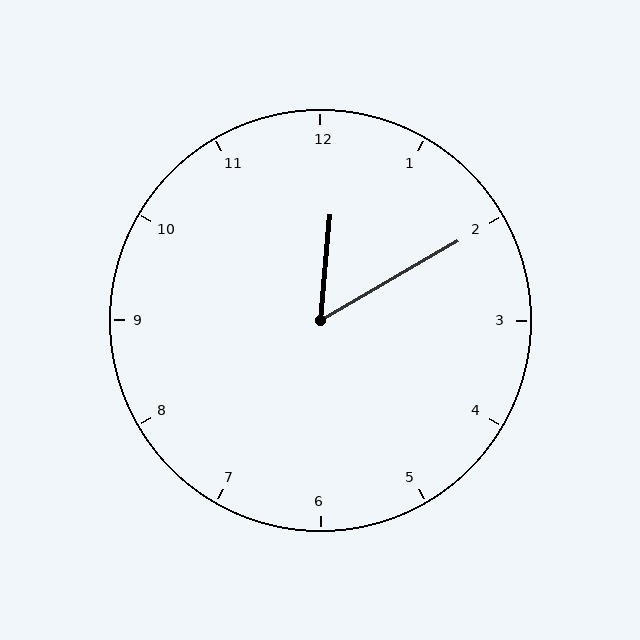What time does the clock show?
12:10.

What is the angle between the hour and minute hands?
Approximately 55 degrees.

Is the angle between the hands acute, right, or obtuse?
It is acute.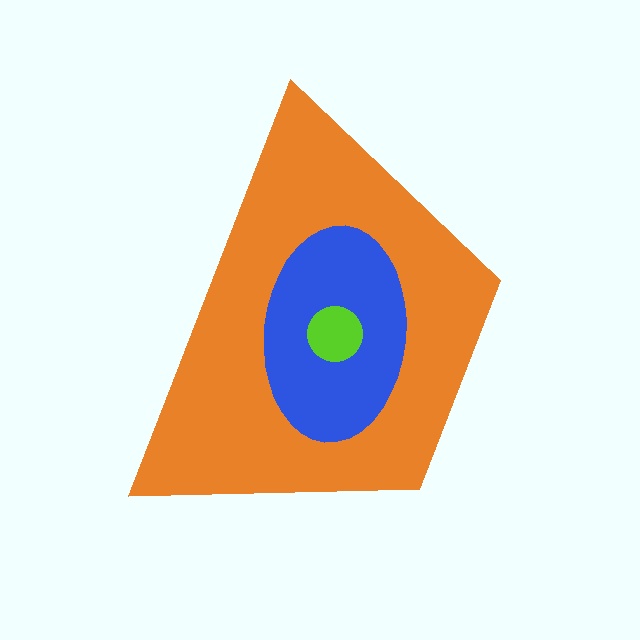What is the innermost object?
The lime circle.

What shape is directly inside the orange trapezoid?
The blue ellipse.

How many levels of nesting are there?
3.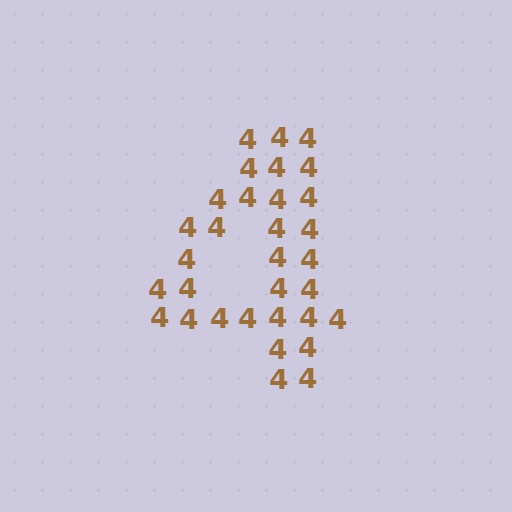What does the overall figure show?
The overall figure shows the digit 4.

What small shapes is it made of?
It is made of small digit 4's.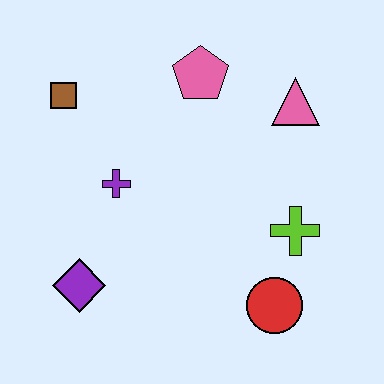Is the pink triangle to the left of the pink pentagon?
No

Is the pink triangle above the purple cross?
Yes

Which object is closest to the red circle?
The lime cross is closest to the red circle.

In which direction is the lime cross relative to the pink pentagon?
The lime cross is below the pink pentagon.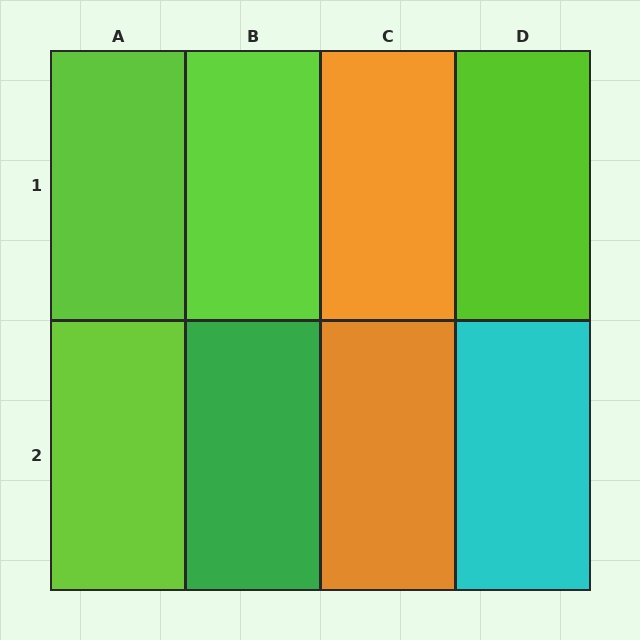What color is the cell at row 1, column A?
Lime.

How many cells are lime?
4 cells are lime.